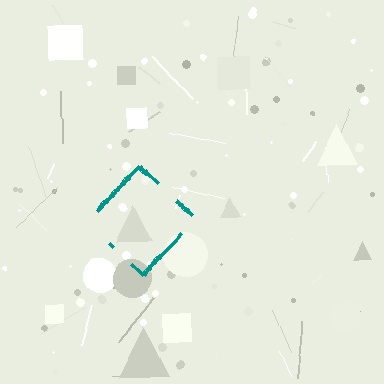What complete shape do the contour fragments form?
The contour fragments form a diamond.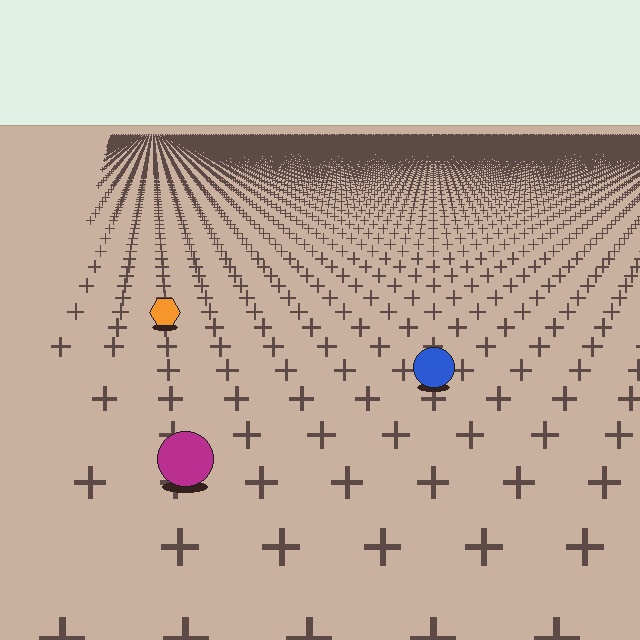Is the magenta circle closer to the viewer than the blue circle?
Yes. The magenta circle is closer — you can tell from the texture gradient: the ground texture is coarser near it.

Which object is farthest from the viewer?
The orange hexagon is farthest from the viewer. It appears smaller and the ground texture around it is denser.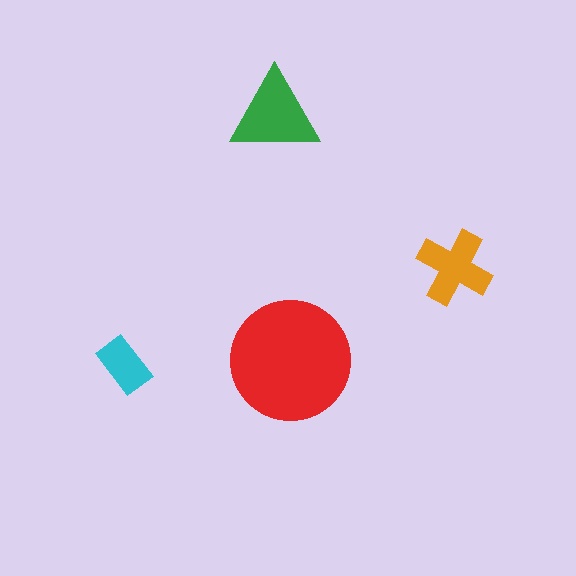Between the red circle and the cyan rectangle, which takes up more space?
The red circle.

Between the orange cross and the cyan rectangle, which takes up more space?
The orange cross.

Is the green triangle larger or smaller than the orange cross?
Larger.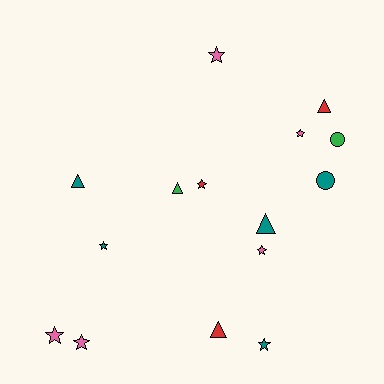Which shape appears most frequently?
Star, with 8 objects.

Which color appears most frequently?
Teal, with 5 objects.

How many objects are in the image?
There are 15 objects.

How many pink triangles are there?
There are no pink triangles.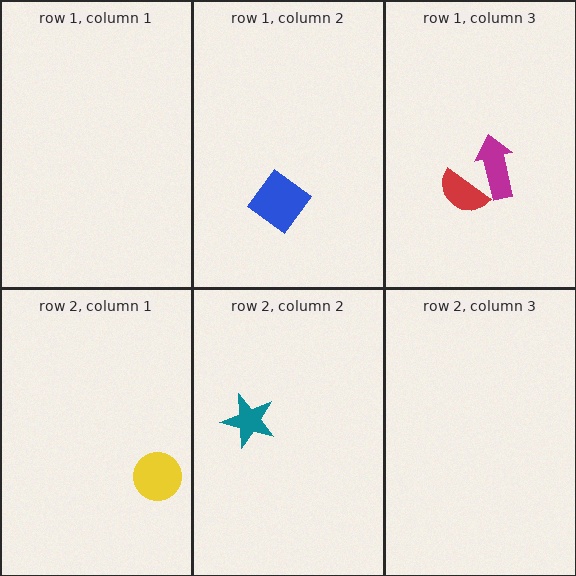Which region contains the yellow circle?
The row 2, column 1 region.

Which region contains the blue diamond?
The row 1, column 2 region.